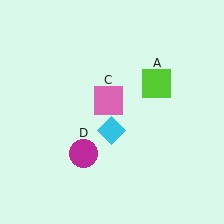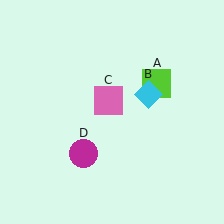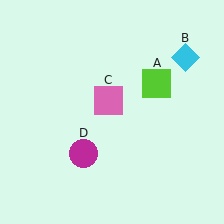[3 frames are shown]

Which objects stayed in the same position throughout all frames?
Lime square (object A) and pink square (object C) and magenta circle (object D) remained stationary.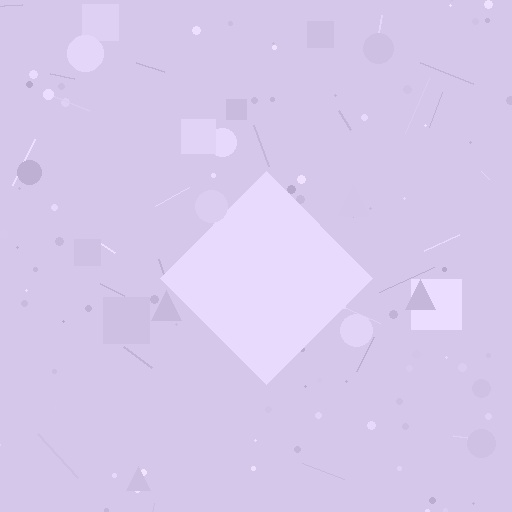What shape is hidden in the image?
A diamond is hidden in the image.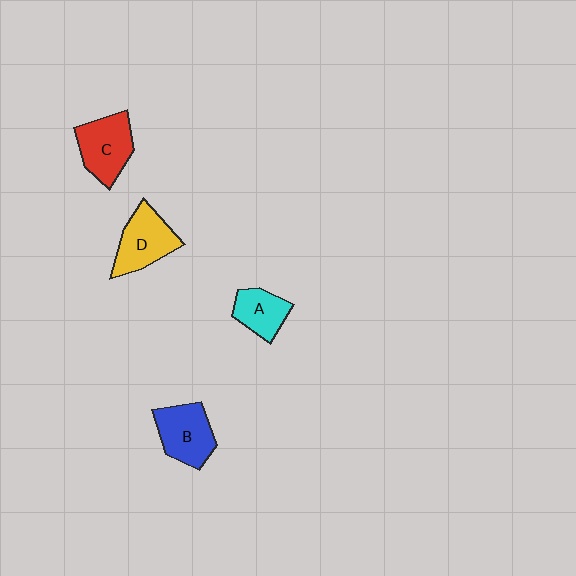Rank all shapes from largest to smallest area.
From largest to smallest: C (red), D (yellow), B (blue), A (cyan).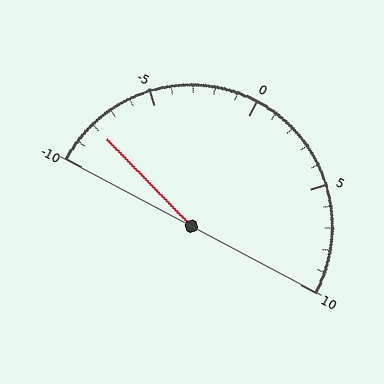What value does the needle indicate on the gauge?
The needle indicates approximately -8.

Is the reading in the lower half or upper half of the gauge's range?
The reading is in the lower half of the range (-10 to 10).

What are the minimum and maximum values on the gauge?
The gauge ranges from -10 to 10.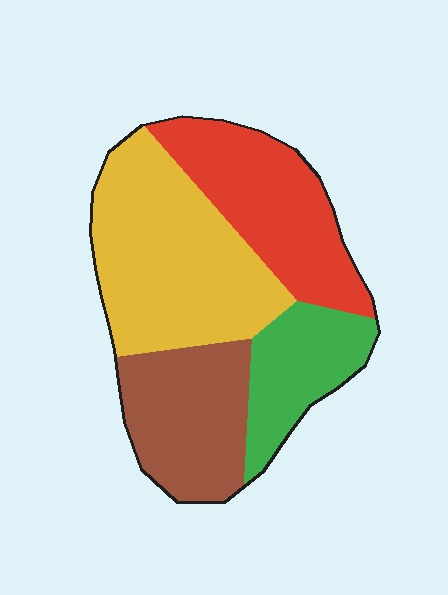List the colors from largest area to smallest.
From largest to smallest: yellow, red, brown, green.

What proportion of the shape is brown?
Brown takes up between a sixth and a third of the shape.